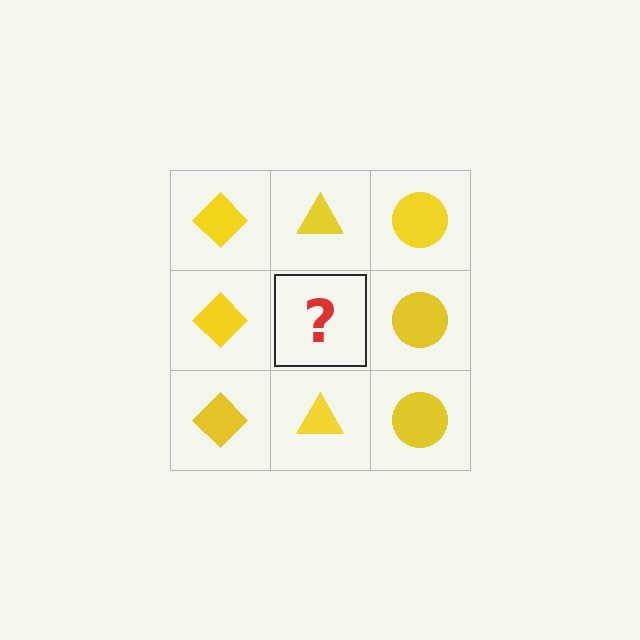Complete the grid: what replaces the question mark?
The question mark should be replaced with a yellow triangle.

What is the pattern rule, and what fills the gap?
The rule is that each column has a consistent shape. The gap should be filled with a yellow triangle.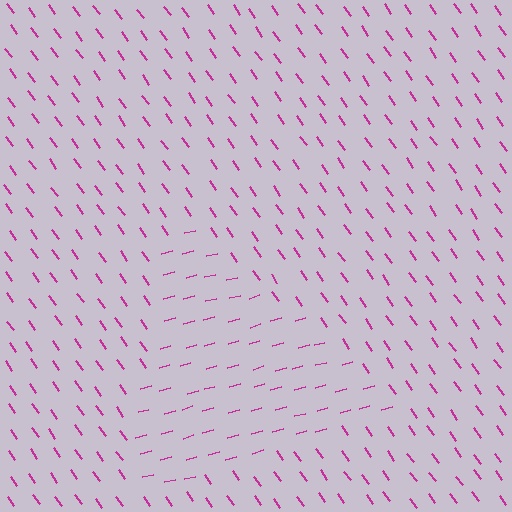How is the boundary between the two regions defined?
The boundary is defined purely by a change in line orientation (approximately 70 degrees difference). All lines are the same color and thickness.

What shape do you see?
I see a triangle.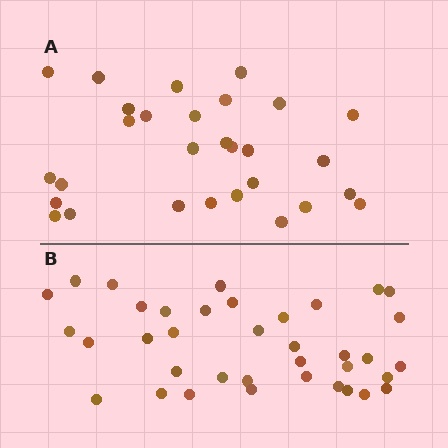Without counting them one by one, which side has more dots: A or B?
Region B (the bottom region) has more dots.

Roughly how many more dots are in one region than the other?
Region B has roughly 8 or so more dots than region A.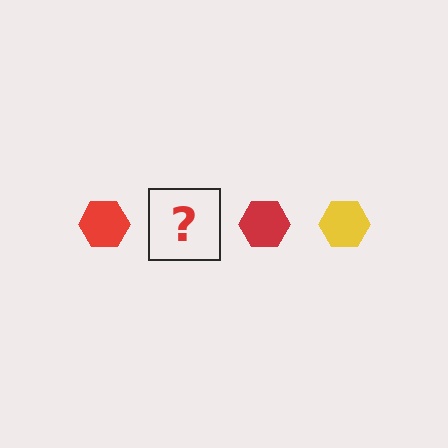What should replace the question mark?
The question mark should be replaced with a yellow hexagon.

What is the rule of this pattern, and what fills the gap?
The rule is that the pattern cycles through red, yellow hexagons. The gap should be filled with a yellow hexagon.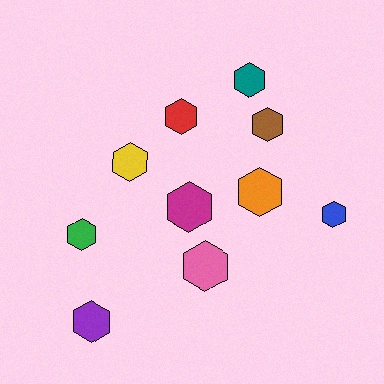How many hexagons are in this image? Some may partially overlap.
There are 10 hexagons.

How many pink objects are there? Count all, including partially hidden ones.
There is 1 pink object.